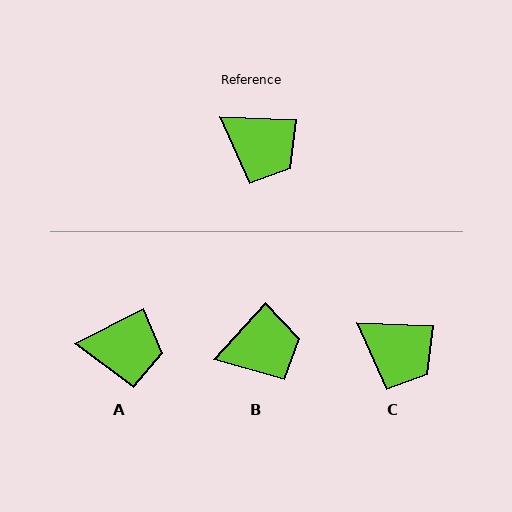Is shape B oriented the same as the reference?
No, it is off by about 50 degrees.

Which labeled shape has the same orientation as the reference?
C.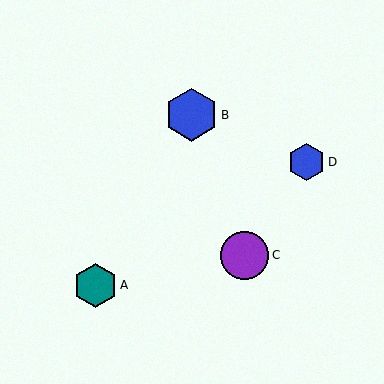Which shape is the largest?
The blue hexagon (labeled B) is the largest.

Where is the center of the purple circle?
The center of the purple circle is at (245, 255).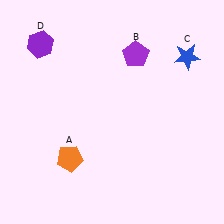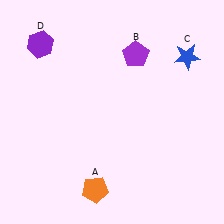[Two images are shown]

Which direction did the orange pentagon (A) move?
The orange pentagon (A) moved down.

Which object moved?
The orange pentagon (A) moved down.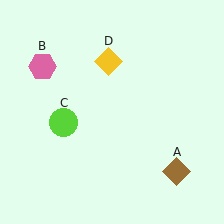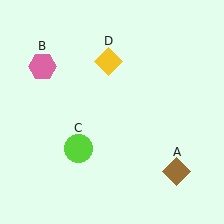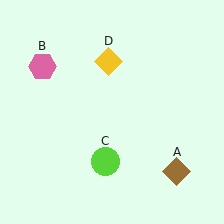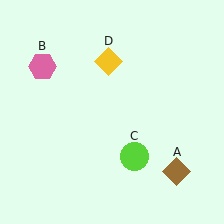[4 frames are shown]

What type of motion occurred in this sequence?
The lime circle (object C) rotated counterclockwise around the center of the scene.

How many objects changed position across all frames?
1 object changed position: lime circle (object C).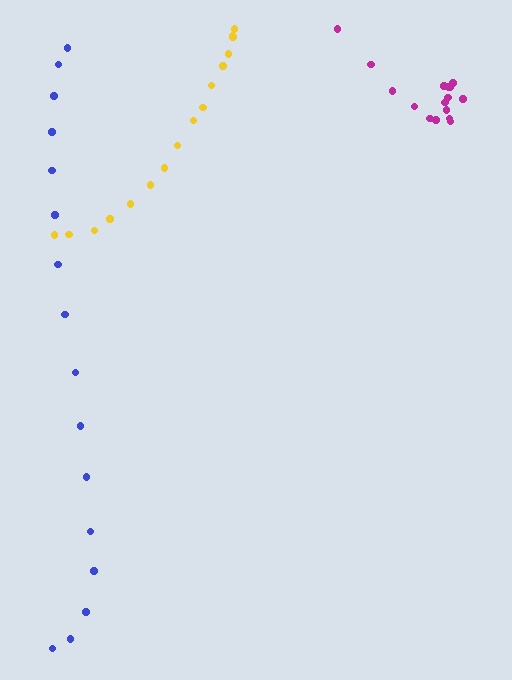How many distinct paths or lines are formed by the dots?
There are 3 distinct paths.